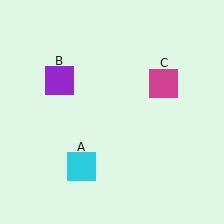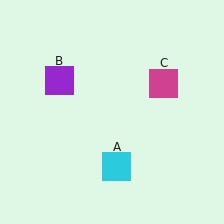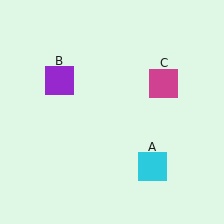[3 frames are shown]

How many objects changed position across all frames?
1 object changed position: cyan square (object A).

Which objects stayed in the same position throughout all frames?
Purple square (object B) and magenta square (object C) remained stationary.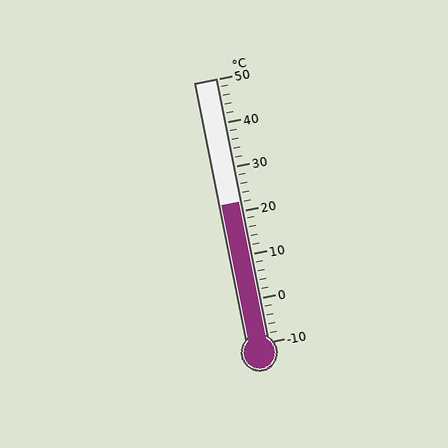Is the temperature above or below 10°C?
The temperature is above 10°C.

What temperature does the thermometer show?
The thermometer shows approximately 22°C.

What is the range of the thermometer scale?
The thermometer scale ranges from -10°C to 50°C.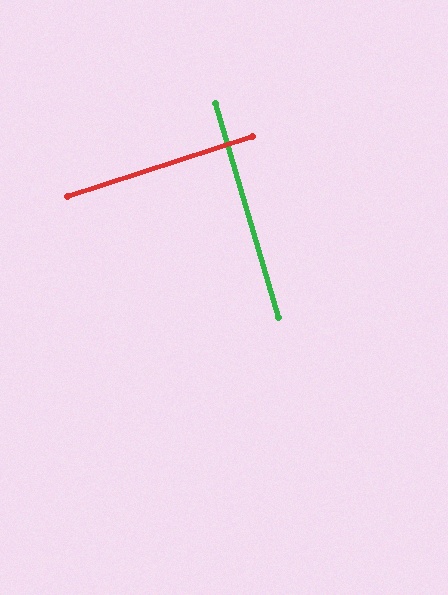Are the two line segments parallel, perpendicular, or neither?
Perpendicular — they meet at approximately 88°.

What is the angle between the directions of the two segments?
Approximately 88 degrees.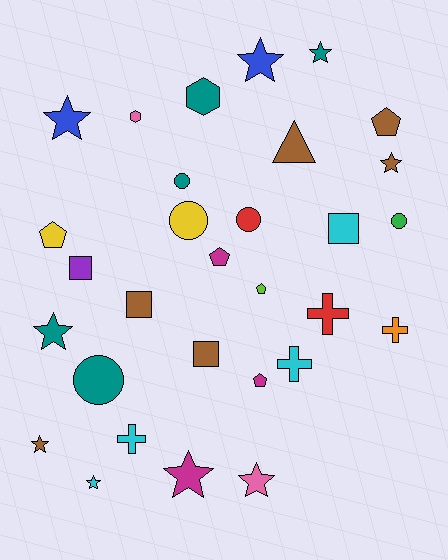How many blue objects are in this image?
There are 2 blue objects.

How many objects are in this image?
There are 30 objects.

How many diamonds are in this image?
There are no diamonds.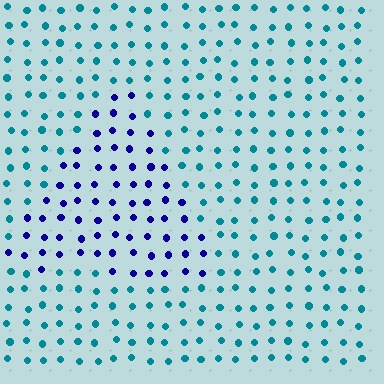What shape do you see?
I see a triangle.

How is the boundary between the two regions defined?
The boundary is defined purely by a slight shift in hue (about 61 degrees). Spacing, size, and orientation are identical on both sides.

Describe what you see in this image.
The image is filled with small teal elements in a uniform arrangement. A triangle-shaped region is visible where the elements are tinted to a slightly different hue, forming a subtle color boundary.